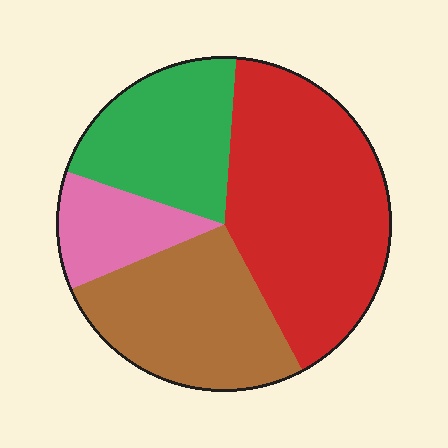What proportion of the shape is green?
Green takes up about one fifth (1/5) of the shape.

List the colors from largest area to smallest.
From largest to smallest: red, brown, green, pink.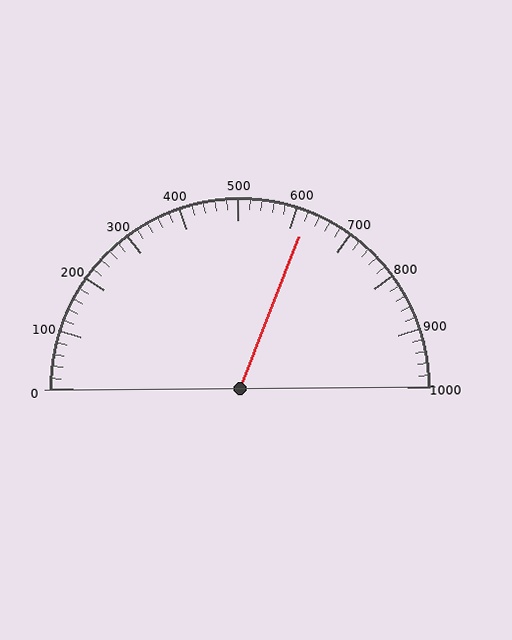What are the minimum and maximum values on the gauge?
The gauge ranges from 0 to 1000.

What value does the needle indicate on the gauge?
The needle indicates approximately 620.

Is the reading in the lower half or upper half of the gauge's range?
The reading is in the upper half of the range (0 to 1000).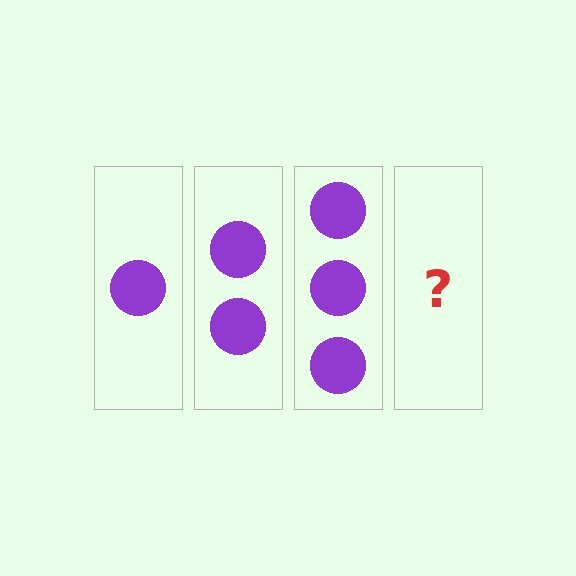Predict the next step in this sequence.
The next step is 4 circles.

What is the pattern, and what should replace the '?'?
The pattern is that each step adds one more circle. The '?' should be 4 circles.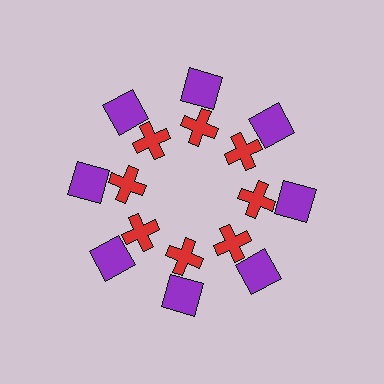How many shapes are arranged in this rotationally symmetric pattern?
There are 16 shapes, arranged in 8 groups of 2.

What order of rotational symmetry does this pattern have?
This pattern has 8-fold rotational symmetry.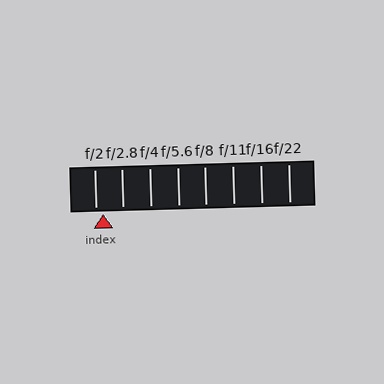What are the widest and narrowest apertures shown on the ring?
The widest aperture shown is f/2 and the narrowest is f/22.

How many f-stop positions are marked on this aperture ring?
There are 8 f-stop positions marked.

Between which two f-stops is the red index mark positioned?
The index mark is between f/2 and f/2.8.